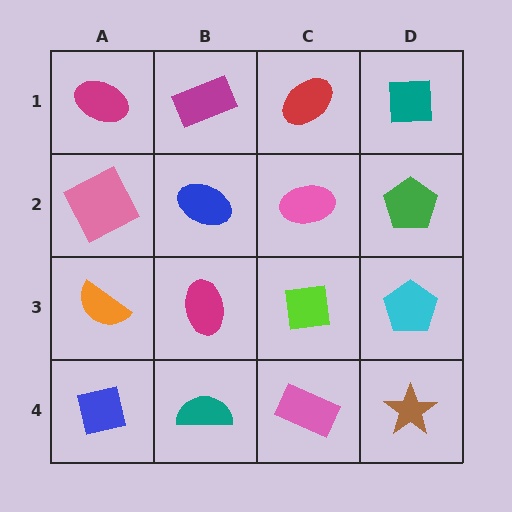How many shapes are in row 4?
4 shapes.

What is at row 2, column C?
A pink ellipse.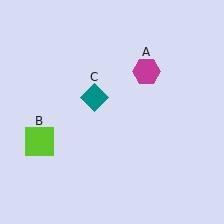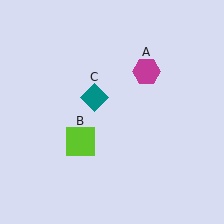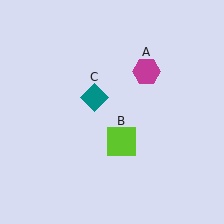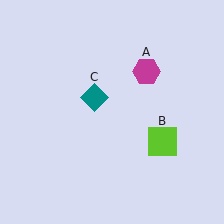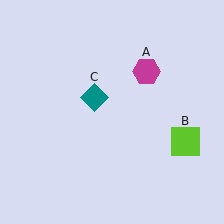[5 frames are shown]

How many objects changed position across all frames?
1 object changed position: lime square (object B).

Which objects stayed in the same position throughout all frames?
Magenta hexagon (object A) and teal diamond (object C) remained stationary.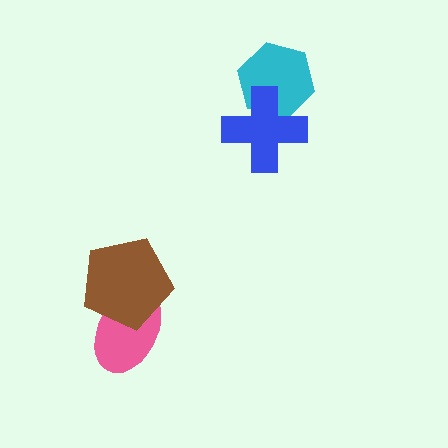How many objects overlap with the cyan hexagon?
1 object overlaps with the cyan hexagon.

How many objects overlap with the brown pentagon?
1 object overlaps with the brown pentagon.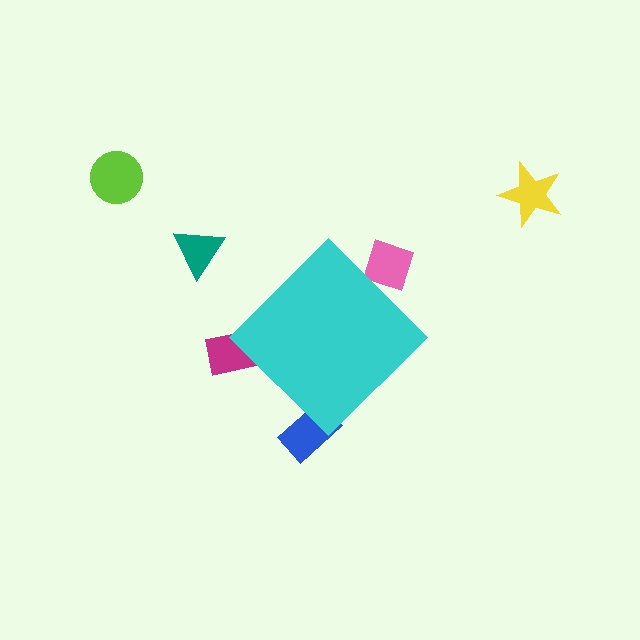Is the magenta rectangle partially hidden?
Yes, the magenta rectangle is partially hidden behind the cyan diamond.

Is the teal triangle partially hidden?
No, the teal triangle is fully visible.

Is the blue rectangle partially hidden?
Yes, the blue rectangle is partially hidden behind the cyan diamond.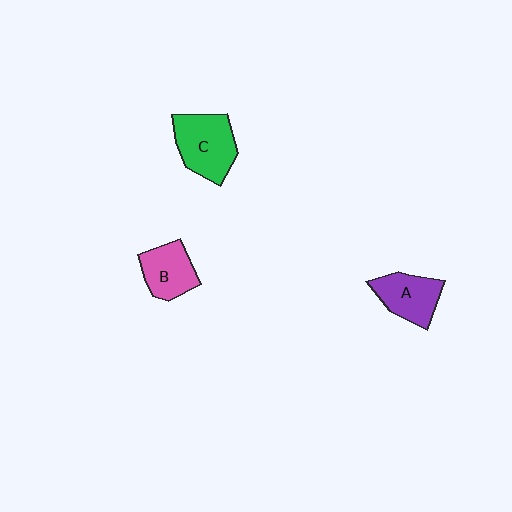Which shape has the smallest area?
Shape B (pink).